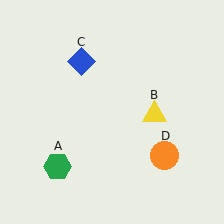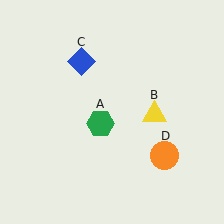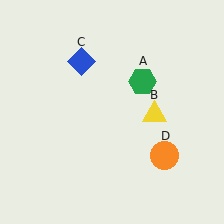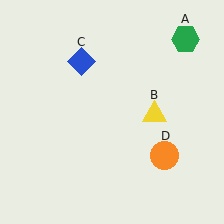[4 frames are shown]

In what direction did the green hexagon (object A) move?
The green hexagon (object A) moved up and to the right.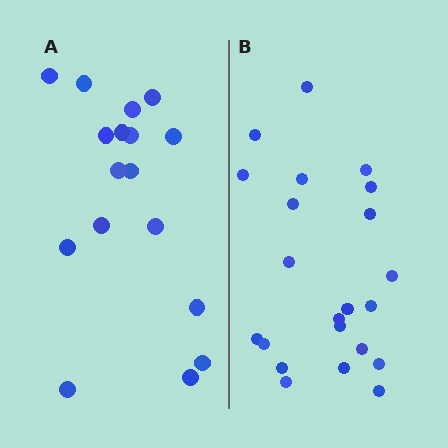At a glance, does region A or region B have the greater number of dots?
Region B (the right region) has more dots.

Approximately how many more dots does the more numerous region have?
Region B has about 5 more dots than region A.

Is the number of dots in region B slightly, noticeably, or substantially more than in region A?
Region B has noticeably more, but not dramatically so. The ratio is roughly 1.3 to 1.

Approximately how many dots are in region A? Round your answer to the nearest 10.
About 20 dots. (The exact count is 17, which rounds to 20.)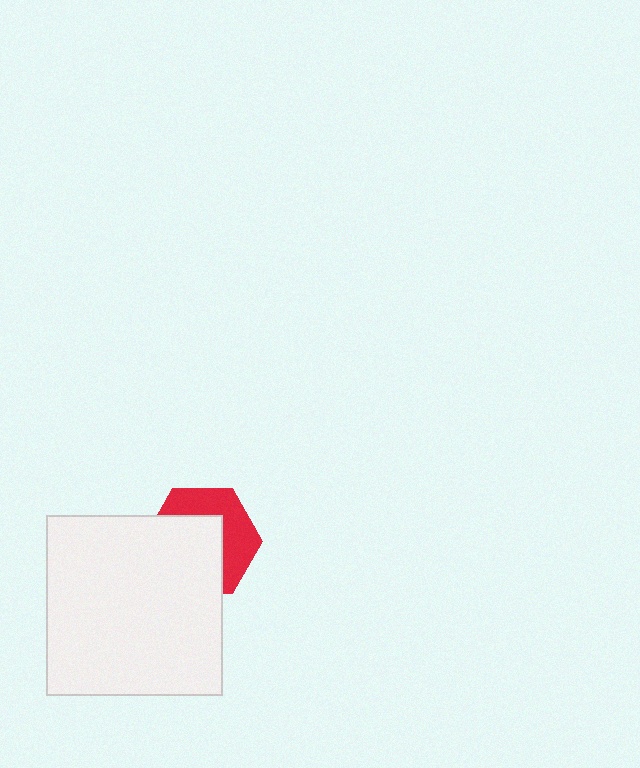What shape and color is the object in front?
The object in front is a white rectangle.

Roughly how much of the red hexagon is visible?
A small part of it is visible (roughly 44%).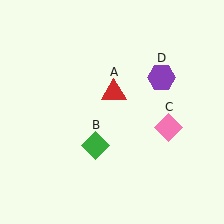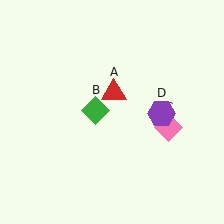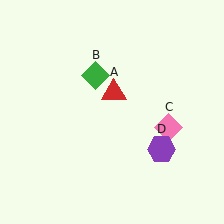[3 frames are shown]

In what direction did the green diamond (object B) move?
The green diamond (object B) moved up.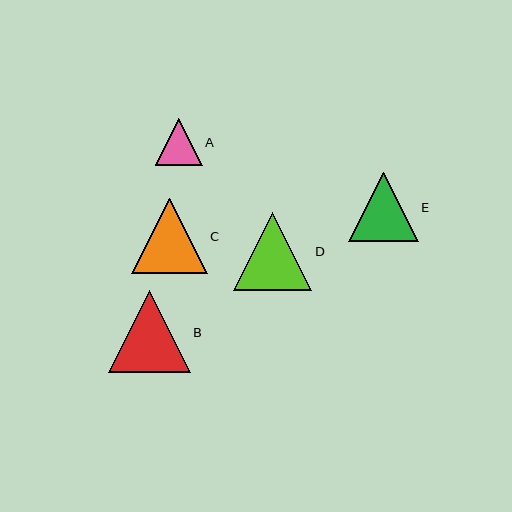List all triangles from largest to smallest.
From largest to smallest: B, D, C, E, A.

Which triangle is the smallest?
Triangle A is the smallest with a size of approximately 47 pixels.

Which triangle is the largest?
Triangle B is the largest with a size of approximately 82 pixels.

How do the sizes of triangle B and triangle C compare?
Triangle B and triangle C are approximately the same size.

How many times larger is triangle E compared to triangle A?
Triangle E is approximately 1.5 times the size of triangle A.